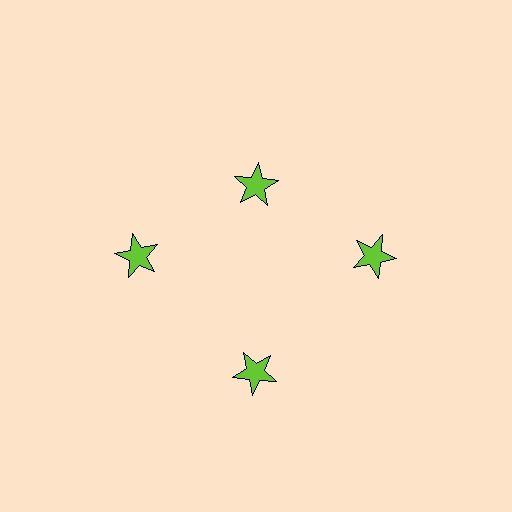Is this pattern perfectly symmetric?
No. The 4 lime stars are arranged in a ring, but one element near the 12 o'clock position is pulled inward toward the center, breaking the 4-fold rotational symmetry.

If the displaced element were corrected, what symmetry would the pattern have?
It would have 4-fold rotational symmetry — the pattern would map onto itself every 90 degrees.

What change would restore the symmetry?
The symmetry would be restored by moving it outward, back onto the ring so that all 4 stars sit at equal angles and equal distance from the center.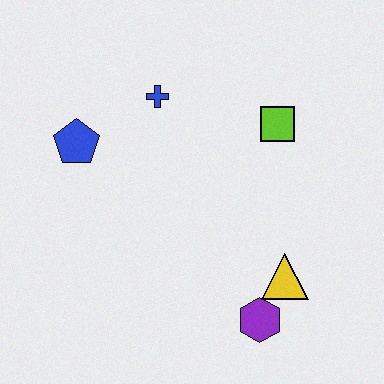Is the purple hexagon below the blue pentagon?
Yes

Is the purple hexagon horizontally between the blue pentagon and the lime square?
Yes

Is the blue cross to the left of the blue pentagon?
No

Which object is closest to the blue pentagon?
The blue cross is closest to the blue pentagon.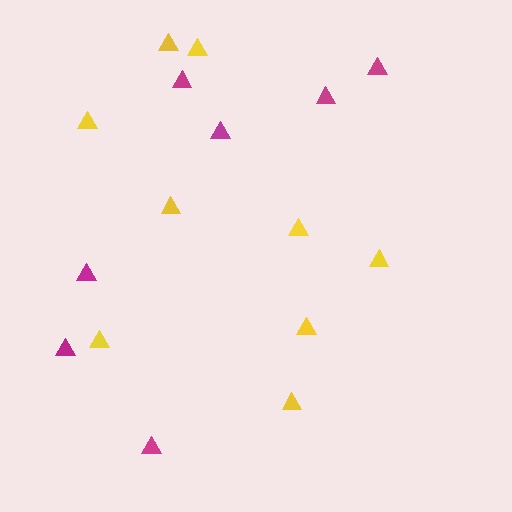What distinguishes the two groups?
There are 2 groups: one group of yellow triangles (9) and one group of magenta triangles (7).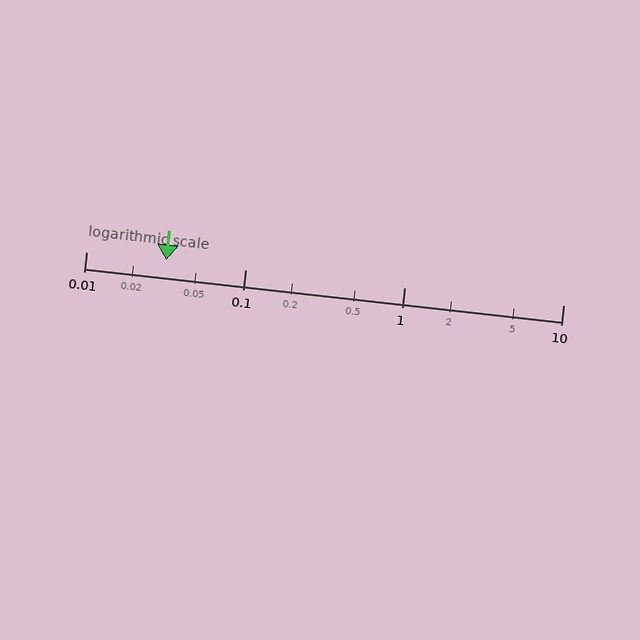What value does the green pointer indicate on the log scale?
The pointer indicates approximately 0.032.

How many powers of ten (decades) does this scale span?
The scale spans 3 decades, from 0.01 to 10.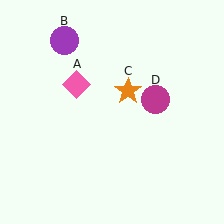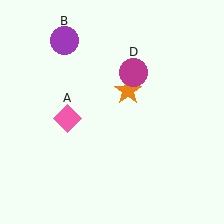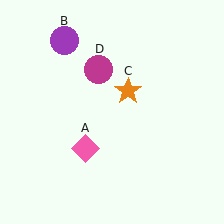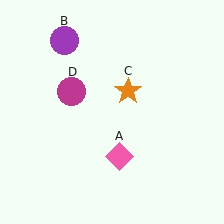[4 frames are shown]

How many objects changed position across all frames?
2 objects changed position: pink diamond (object A), magenta circle (object D).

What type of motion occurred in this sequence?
The pink diamond (object A), magenta circle (object D) rotated counterclockwise around the center of the scene.